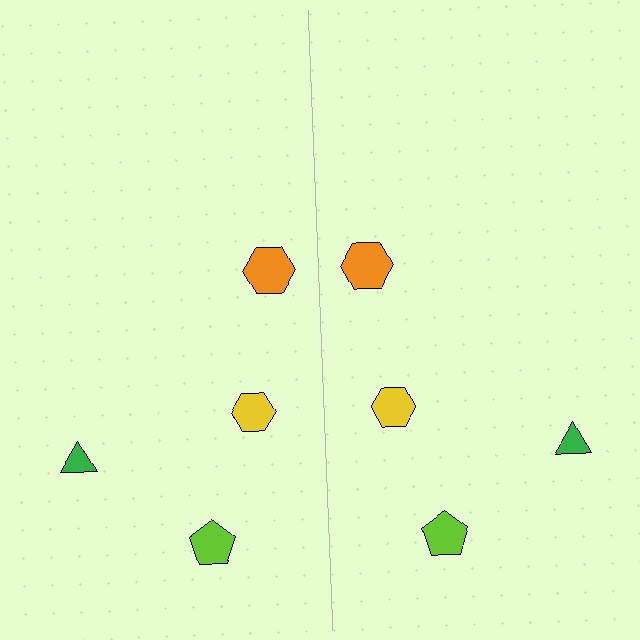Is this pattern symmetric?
Yes, this pattern has bilateral (reflection) symmetry.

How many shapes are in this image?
There are 8 shapes in this image.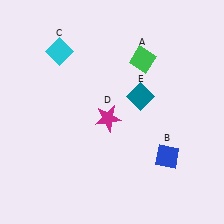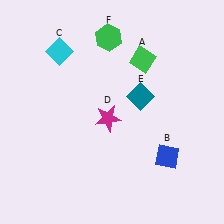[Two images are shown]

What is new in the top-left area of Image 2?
A green hexagon (F) was added in the top-left area of Image 2.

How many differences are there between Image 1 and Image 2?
There is 1 difference between the two images.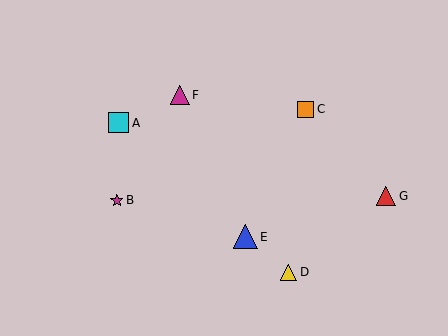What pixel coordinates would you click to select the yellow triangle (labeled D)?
Click at (289, 272) to select the yellow triangle D.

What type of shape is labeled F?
Shape F is a magenta triangle.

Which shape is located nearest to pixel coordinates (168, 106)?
The magenta triangle (labeled F) at (180, 95) is nearest to that location.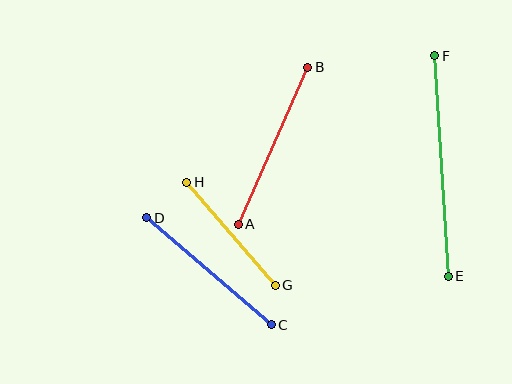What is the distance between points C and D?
The distance is approximately 164 pixels.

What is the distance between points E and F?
The distance is approximately 221 pixels.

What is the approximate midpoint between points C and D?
The midpoint is at approximately (209, 271) pixels.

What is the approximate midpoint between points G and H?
The midpoint is at approximately (231, 234) pixels.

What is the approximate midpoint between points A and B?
The midpoint is at approximately (273, 146) pixels.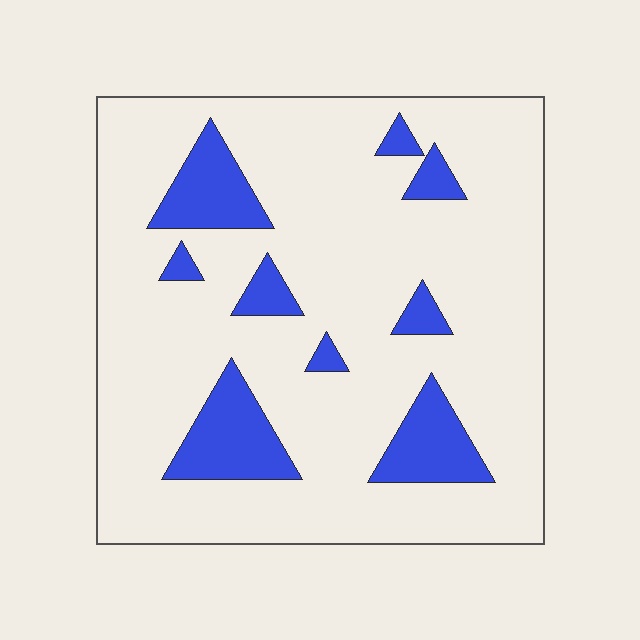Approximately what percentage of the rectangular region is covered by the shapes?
Approximately 15%.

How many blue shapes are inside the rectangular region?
9.